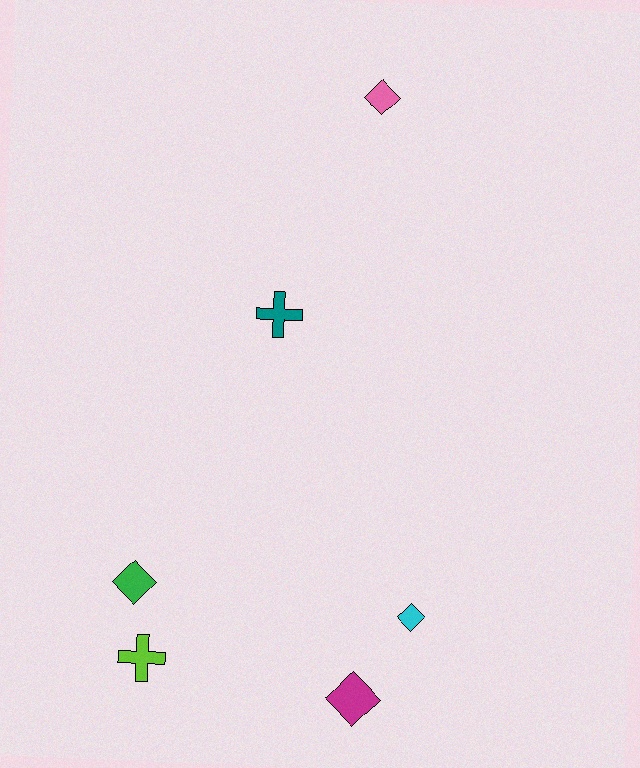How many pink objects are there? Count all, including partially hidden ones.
There is 1 pink object.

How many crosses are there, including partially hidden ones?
There are 2 crosses.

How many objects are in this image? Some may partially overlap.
There are 6 objects.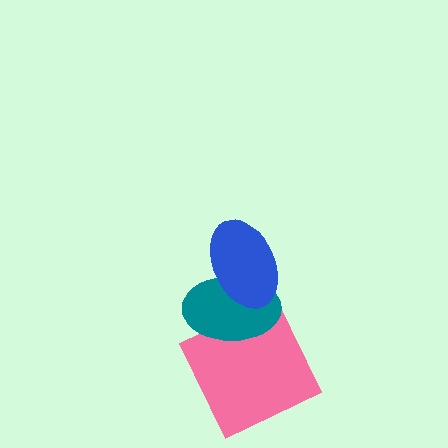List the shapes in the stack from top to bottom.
From top to bottom: the blue ellipse, the teal ellipse, the pink square.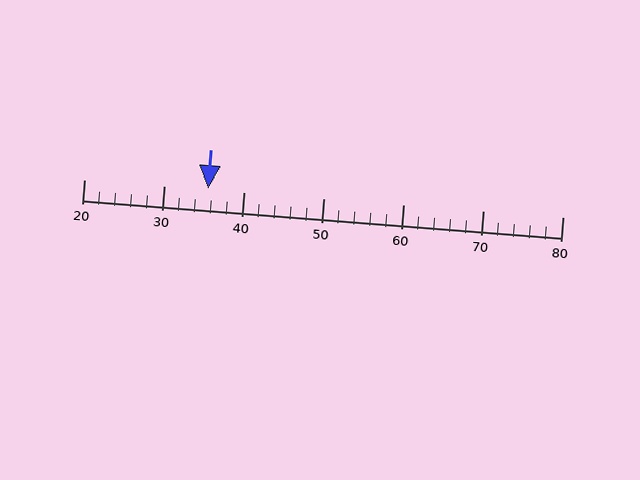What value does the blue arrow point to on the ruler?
The blue arrow points to approximately 36.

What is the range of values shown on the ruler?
The ruler shows values from 20 to 80.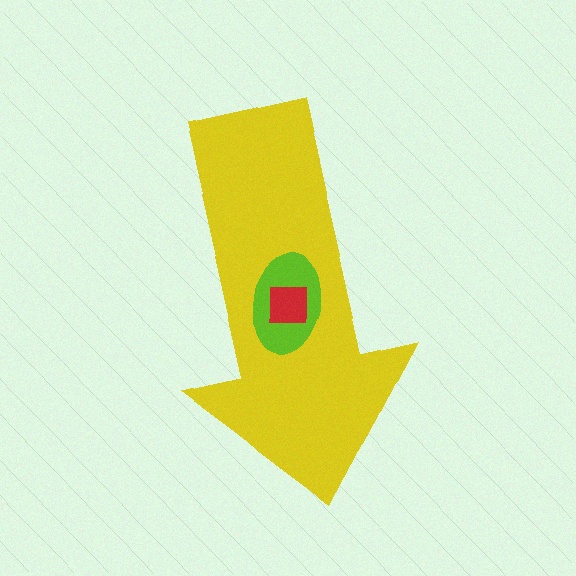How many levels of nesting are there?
3.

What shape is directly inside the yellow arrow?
The lime ellipse.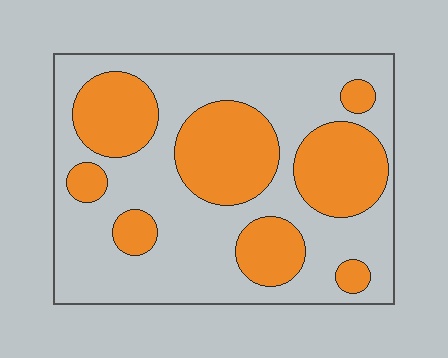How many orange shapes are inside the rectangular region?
8.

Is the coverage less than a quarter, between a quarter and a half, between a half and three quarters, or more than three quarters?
Between a quarter and a half.